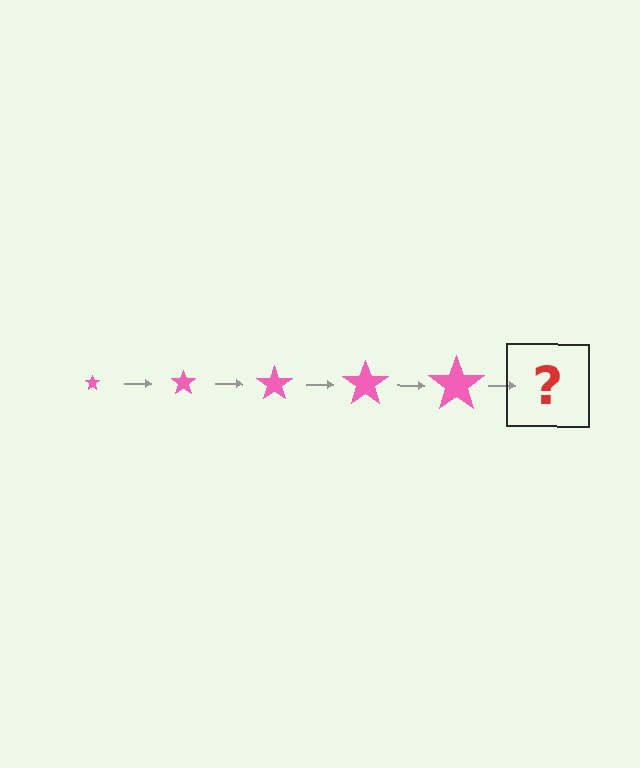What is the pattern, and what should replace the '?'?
The pattern is that the star gets progressively larger each step. The '?' should be a pink star, larger than the previous one.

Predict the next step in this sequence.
The next step is a pink star, larger than the previous one.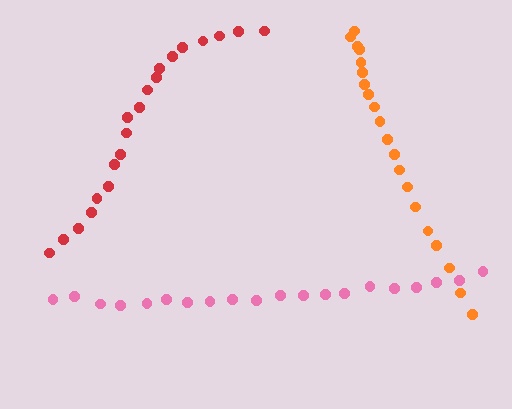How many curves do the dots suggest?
There are 3 distinct paths.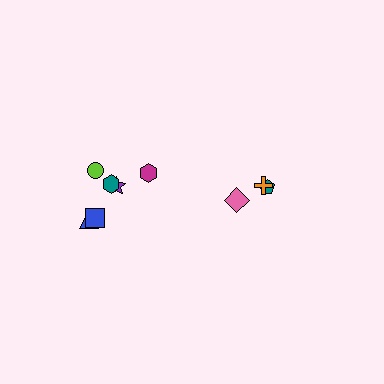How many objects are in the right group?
There are 3 objects.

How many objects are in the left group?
There are 6 objects.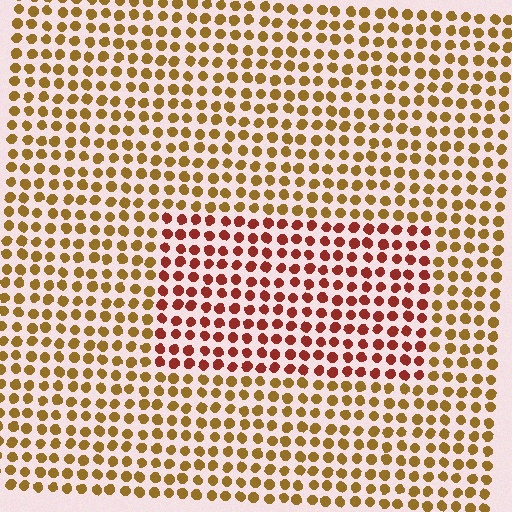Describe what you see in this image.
The image is filled with small brown elements in a uniform arrangement. A rectangle-shaped region is visible where the elements are tinted to a slightly different hue, forming a subtle color boundary.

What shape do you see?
I see a rectangle.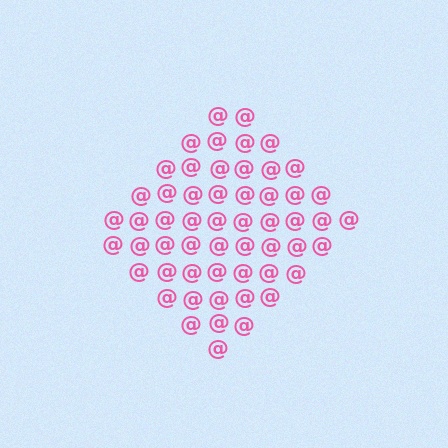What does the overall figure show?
The overall figure shows a diamond.